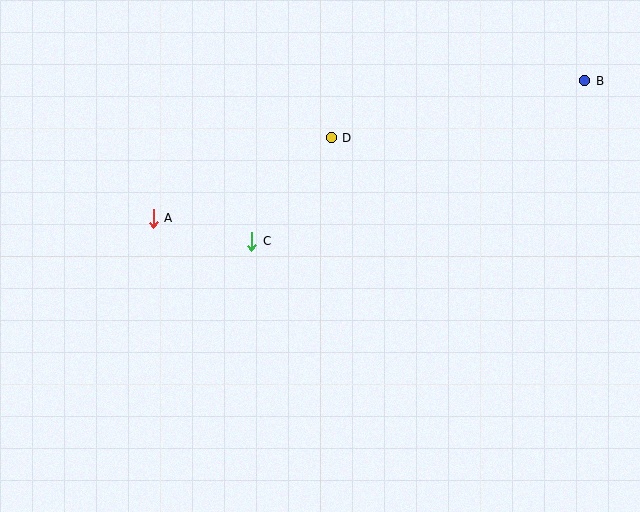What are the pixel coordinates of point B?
Point B is at (585, 81).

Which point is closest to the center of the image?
Point C at (252, 241) is closest to the center.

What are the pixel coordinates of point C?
Point C is at (252, 241).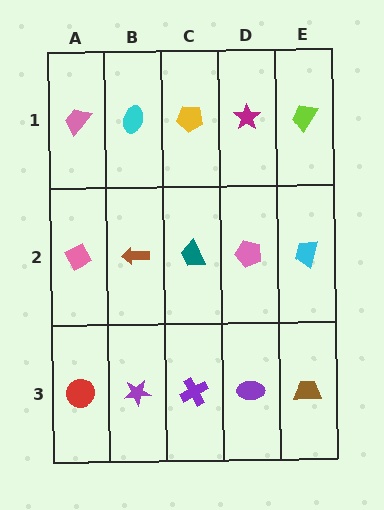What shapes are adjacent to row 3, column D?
A pink pentagon (row 2, column D), a purple cross (row 3, column C), a brown trapezoid (row 3, column E).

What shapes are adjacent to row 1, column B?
A brown arrow (row 2, column B), a pink trapezoid (row 1, column A), a yellow pentagon (row 1, column C).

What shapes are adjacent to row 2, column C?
A yellow pentagon (row 1, column C), a purple cross (row 3, column C), a brown arrow (row 2, column B), a pink pentagon (row 2, column D).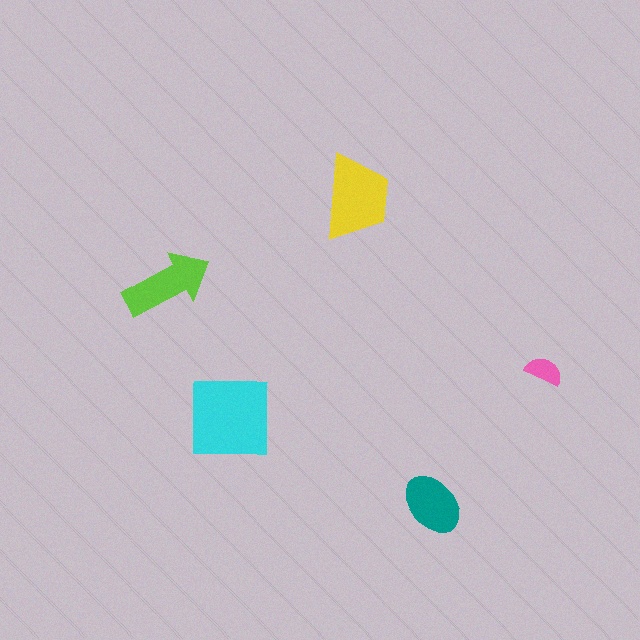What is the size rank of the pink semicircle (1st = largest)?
5th.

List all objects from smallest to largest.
The pink semicircle, the teal ellipse, the lime arrow, the yellow trapezoid, the cyan square.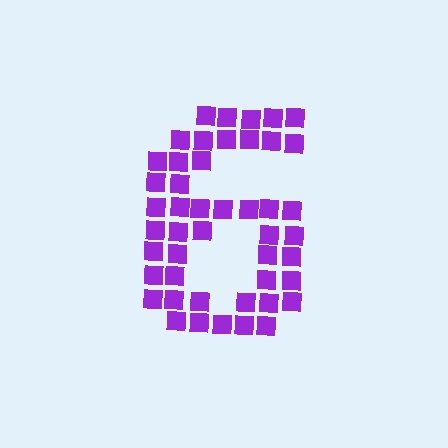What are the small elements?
The small elements are squares.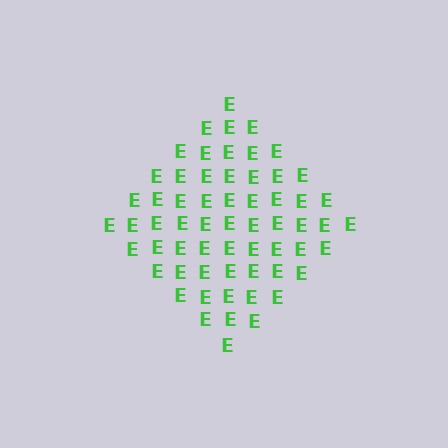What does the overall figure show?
The overall figure shows a diamond.